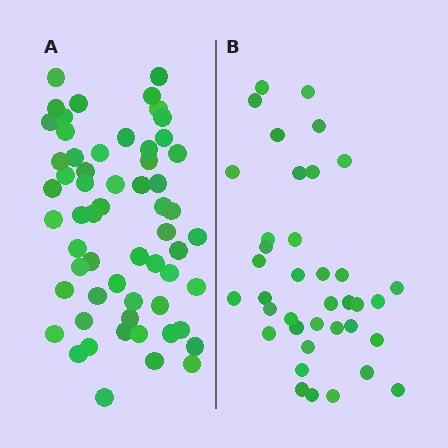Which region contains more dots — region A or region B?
Region A (the left region) has more dots.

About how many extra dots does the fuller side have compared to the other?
Region A has approximately 20 more dots than region B.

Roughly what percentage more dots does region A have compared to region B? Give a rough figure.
About 55% more.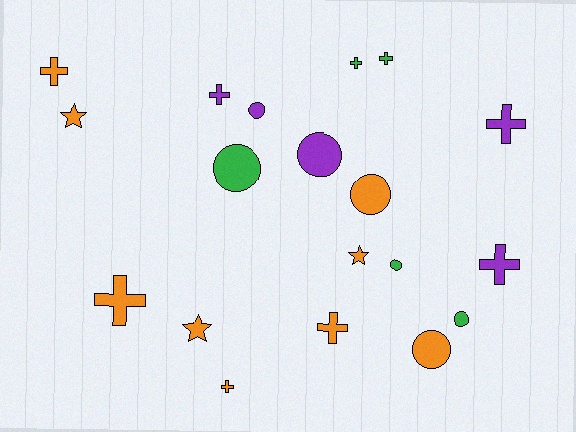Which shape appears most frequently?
Cross, with 9 objects.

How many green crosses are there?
There are 2 green crosses.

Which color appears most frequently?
Orange, with 9 objects.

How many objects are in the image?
There are 19 objects.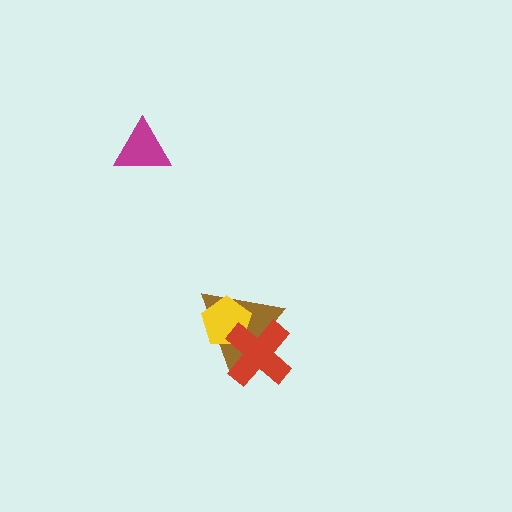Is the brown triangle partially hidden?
Yes, it is partially covered by another shape.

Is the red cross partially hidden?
No, no other shape covers it.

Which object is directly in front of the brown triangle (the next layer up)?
The yellow pentagon is directly in front of the brown triangle.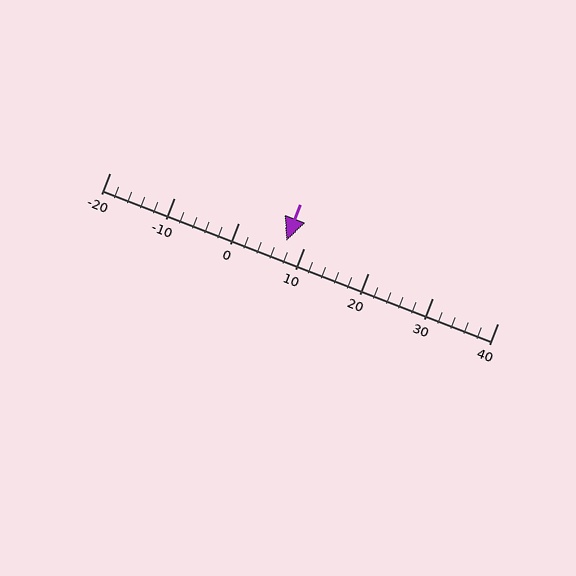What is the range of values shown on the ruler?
The ruler shows values from -20 to 40.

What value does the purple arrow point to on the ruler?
The purple arrow points to approximately 7.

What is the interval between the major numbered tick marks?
The major tick marks are spaced 10 units apart.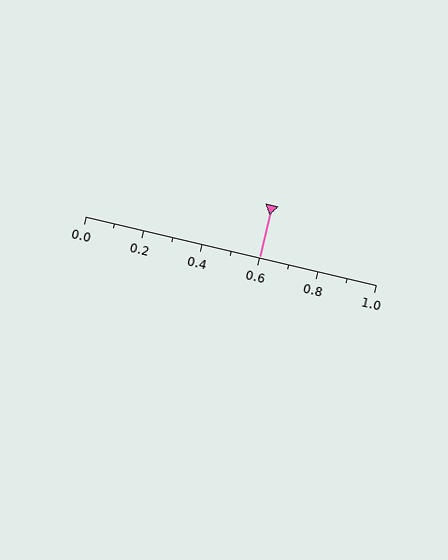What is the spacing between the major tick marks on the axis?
The major ticks are spaced 0.2 apart.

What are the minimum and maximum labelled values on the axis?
The axis runs from 0.0 to 1.0.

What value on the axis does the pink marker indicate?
The marker indicates approximately 0.6.